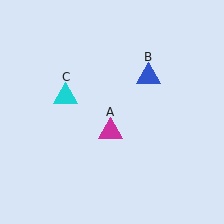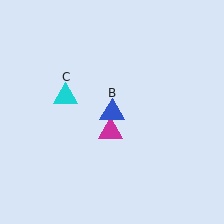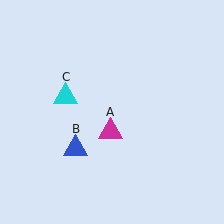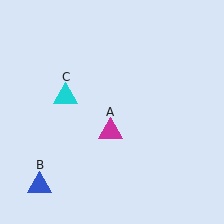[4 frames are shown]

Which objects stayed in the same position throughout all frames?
Magenta triangle (object A) and cyan triangle (object C) remained stationary.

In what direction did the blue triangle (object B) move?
The blue triangle (object B) moved down and to the left.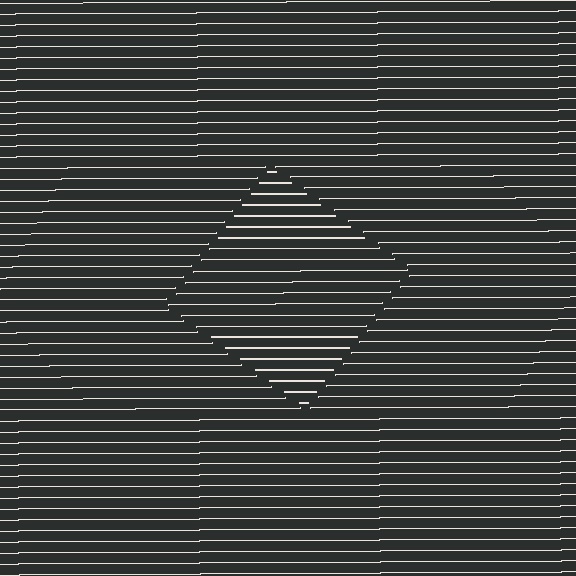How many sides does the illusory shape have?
4 sides — the line-ends trace a square.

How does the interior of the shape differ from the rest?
The interior of the shape contains the same grating, shifted by half a period — the contour is defined by the phase discontinuity where line-ends from the inner and outer gratings abut.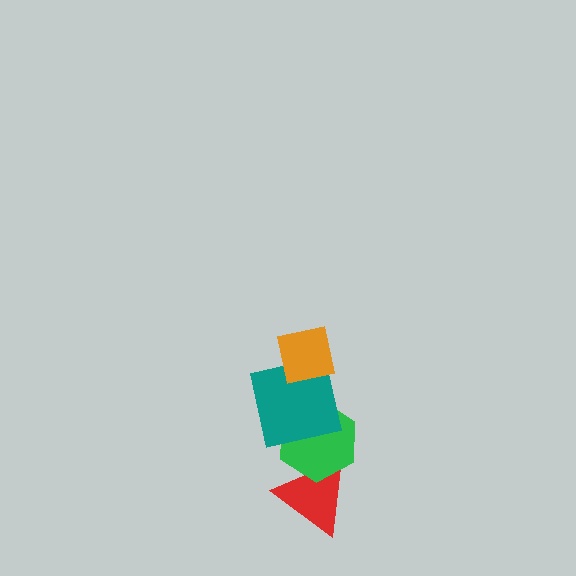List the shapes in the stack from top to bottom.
From top to bottom: the orange square, the teal square, the green hexagon, the red triangle.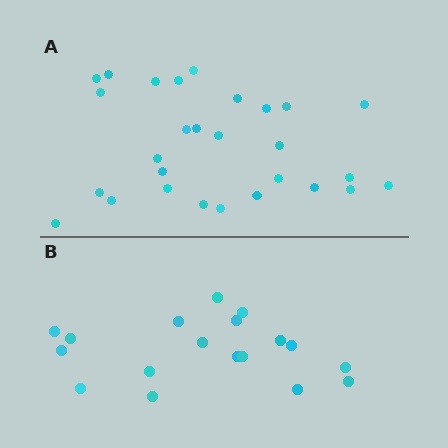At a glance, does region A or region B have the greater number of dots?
Region A (the top region) has more dots.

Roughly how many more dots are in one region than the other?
Region A has roughly 10 or so more dots than region B.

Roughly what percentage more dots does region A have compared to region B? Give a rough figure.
About 55% more.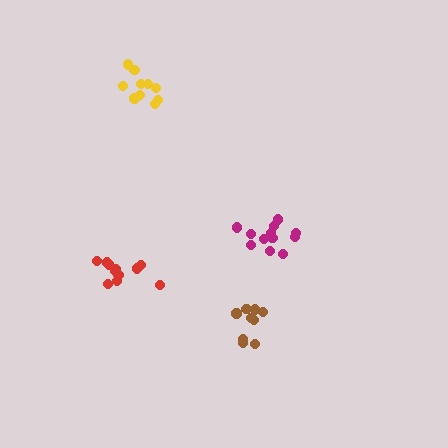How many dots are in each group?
Group 1: 9 dots, Group 2: 10 dots, Group 3: 11 dots, Group 4: 12 dots (42 total).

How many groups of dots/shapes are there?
There are 4 groups.